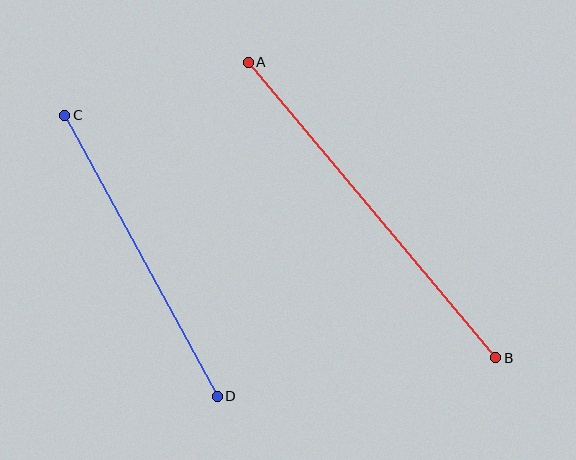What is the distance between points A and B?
The distance is approximately 385 pixels.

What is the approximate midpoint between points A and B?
The midpoint is at approximately (372, 210) pixels.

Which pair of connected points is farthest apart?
Points A and B are farthest apart.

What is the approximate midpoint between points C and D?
The midpoint is at approximately (141, 256) pixels.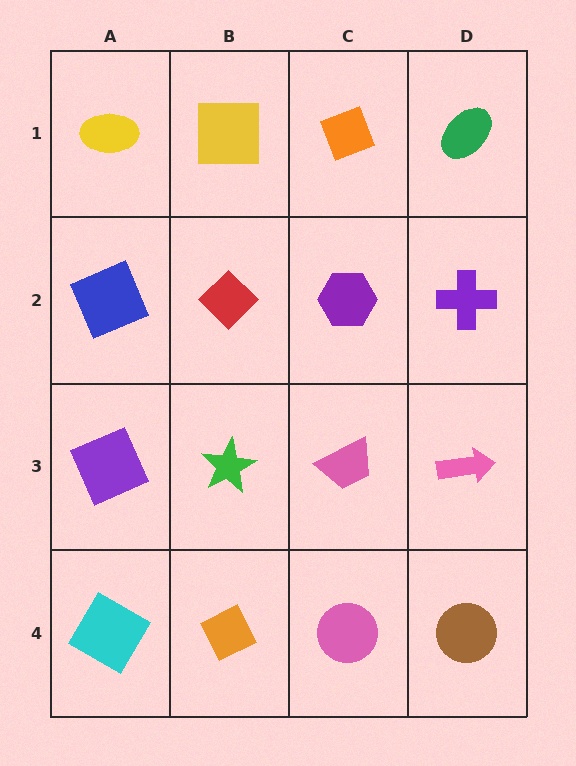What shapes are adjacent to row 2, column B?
A yellow square (row 1, column B), a green star (row 3, column B), a blue square (row 2, column A), a purple hexagon (row 2, column C).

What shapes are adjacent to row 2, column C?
An orange diamond (row 1, column C), a pink trapezoid (row 3, column C), a red diamond (row 2, column B), a purple cross (row 2, column D).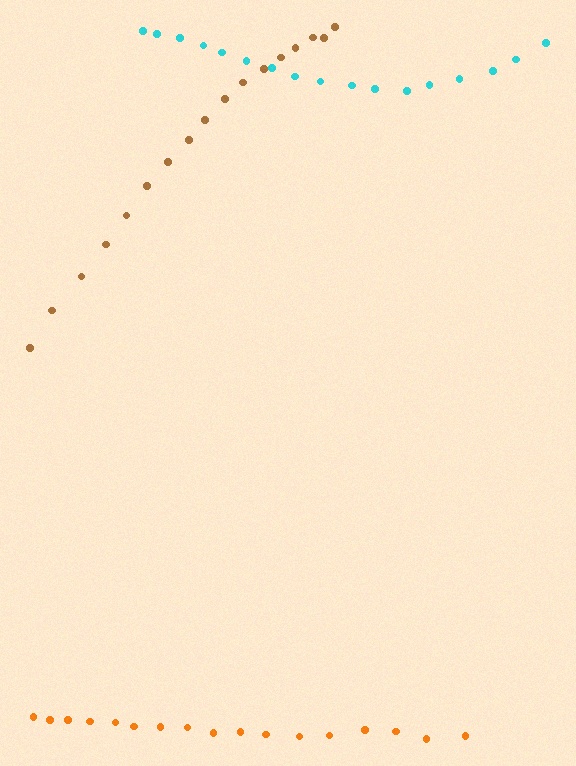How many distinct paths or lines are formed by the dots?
There are 3 distinct paths.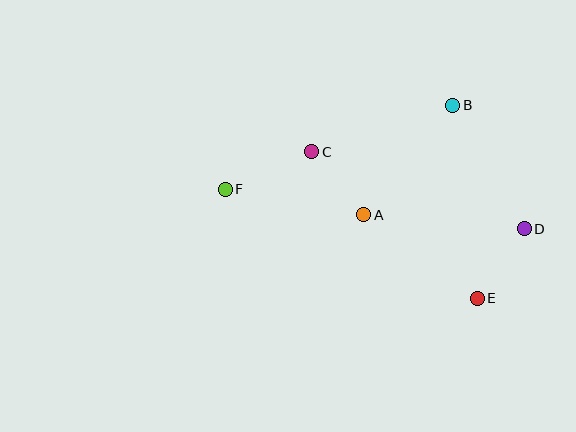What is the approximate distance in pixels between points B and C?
The distance between B and C is approximately 149 pixels.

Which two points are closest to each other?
Points A and C are closest to each other.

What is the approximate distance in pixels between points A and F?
The distance between A and F is approximately 141 pixels.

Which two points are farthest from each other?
Points D and F are farthest from each other.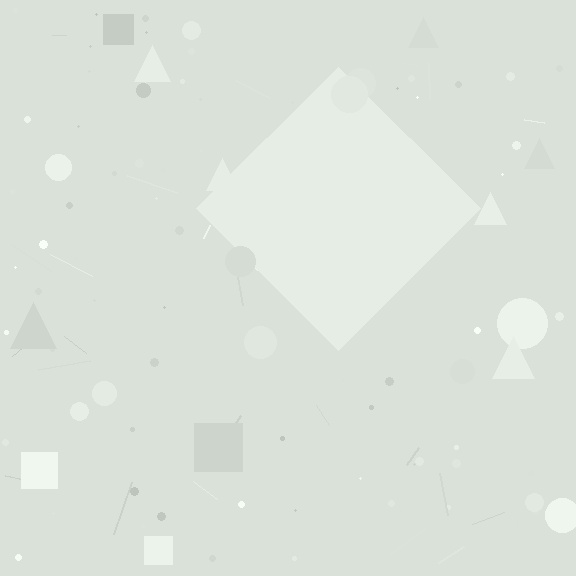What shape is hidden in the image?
A diamond is hidden in the image.